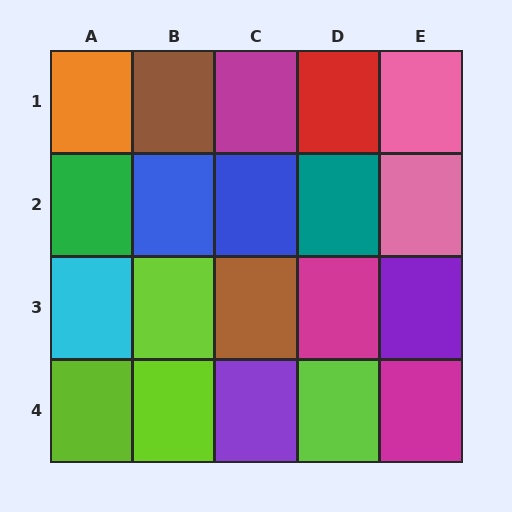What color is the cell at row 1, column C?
Magenta.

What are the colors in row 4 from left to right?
Lime, lime, purple, lime, magenta.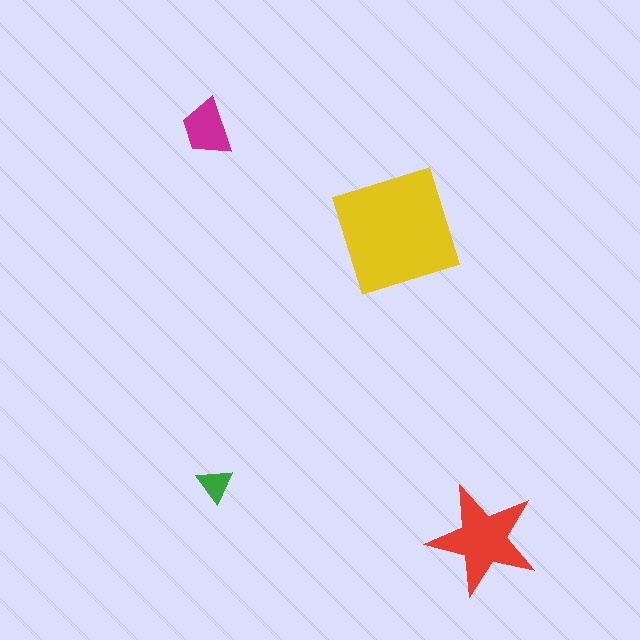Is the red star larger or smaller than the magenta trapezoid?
Larger.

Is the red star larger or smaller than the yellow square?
Smaller.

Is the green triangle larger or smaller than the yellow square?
Smaller.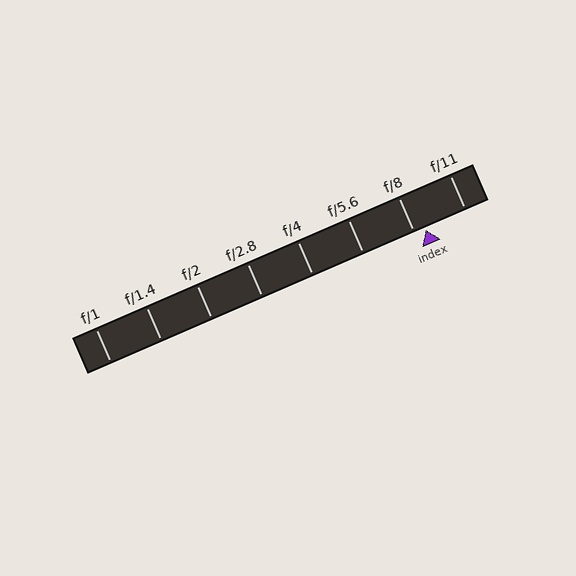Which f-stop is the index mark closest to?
The index mark is closest to f/8.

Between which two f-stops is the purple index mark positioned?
The index mark is between f/8 and f/11.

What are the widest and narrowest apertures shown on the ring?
The widest aperture shown is f/1 and the narrowest is f/11.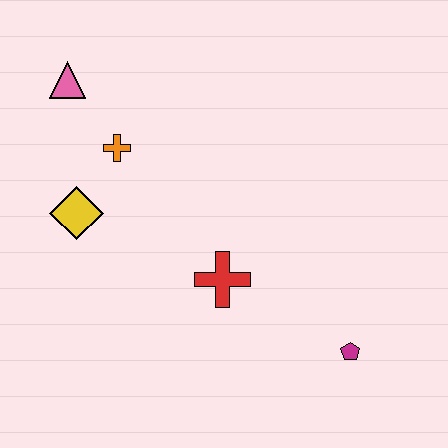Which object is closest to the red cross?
The magenta pentagon is closest to the red cross.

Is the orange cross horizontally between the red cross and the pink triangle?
Yes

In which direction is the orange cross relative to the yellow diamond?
The orange cross is above the yellow diamond.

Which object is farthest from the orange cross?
The magenta pentagon is farthest from the orange cross.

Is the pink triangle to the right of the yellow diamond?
No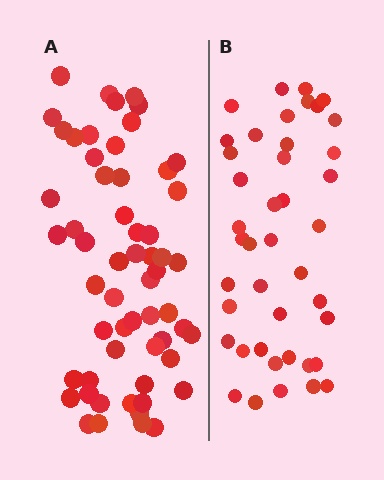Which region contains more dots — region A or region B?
Region A (the left region) has more dots.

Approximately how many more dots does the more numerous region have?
Region A has approximately 15 more dots than region B.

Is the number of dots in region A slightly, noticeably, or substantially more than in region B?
Region A has noticeably more, but not dramatically so. The ratio is roughly 1.4 to 1.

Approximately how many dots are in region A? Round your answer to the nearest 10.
About 60 dots. (The exact count is 58, which rounds to 60.)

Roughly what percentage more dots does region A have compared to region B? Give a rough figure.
About 40% more.